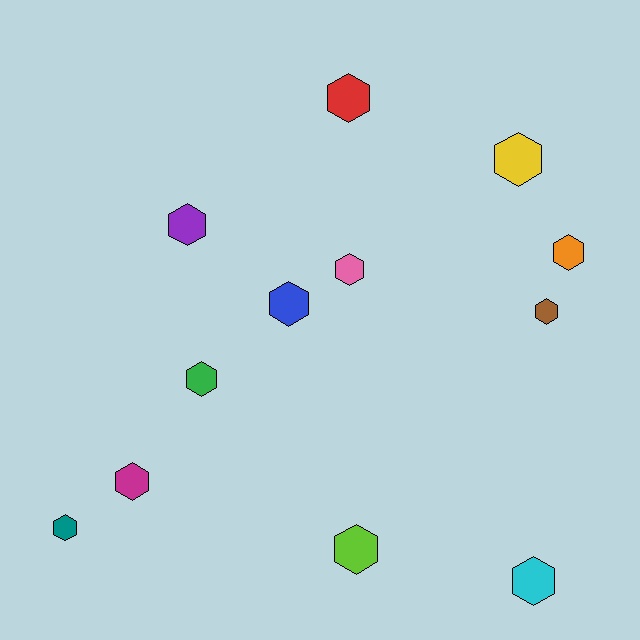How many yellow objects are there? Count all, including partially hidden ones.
There is 1 yellow object.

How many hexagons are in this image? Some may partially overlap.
There are 12 hexagons.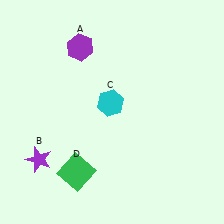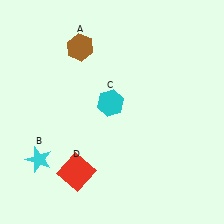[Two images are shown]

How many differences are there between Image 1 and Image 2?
There are 3 differences between the two images.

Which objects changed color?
A changed from purple to brown. B changed from purple to cyan. D changed from green to red.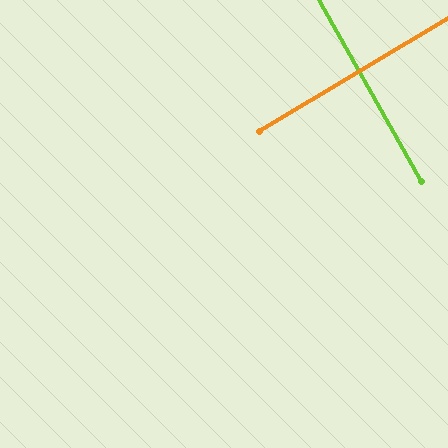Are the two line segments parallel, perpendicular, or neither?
Perpendicular — they meet at approximately 89°.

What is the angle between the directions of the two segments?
Approximately 89 degrees.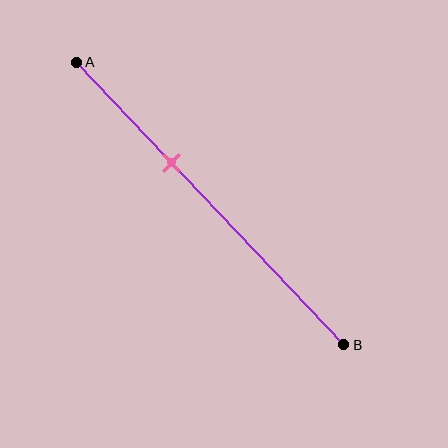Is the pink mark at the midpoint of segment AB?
No, the mark is at about 35% from A, not at the 50% midpoint.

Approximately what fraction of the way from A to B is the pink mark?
The pink mark is approximately 35% of the way from A to B.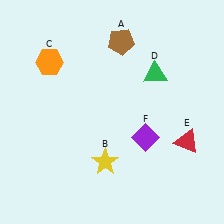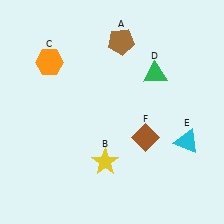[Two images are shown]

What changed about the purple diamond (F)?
In Image 1, F is purple. In Image 2, it changed to brown.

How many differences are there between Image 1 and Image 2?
There are 2 differences between the two images.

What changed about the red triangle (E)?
In Image 1, E is red. In Image 2, it changed to cyan.